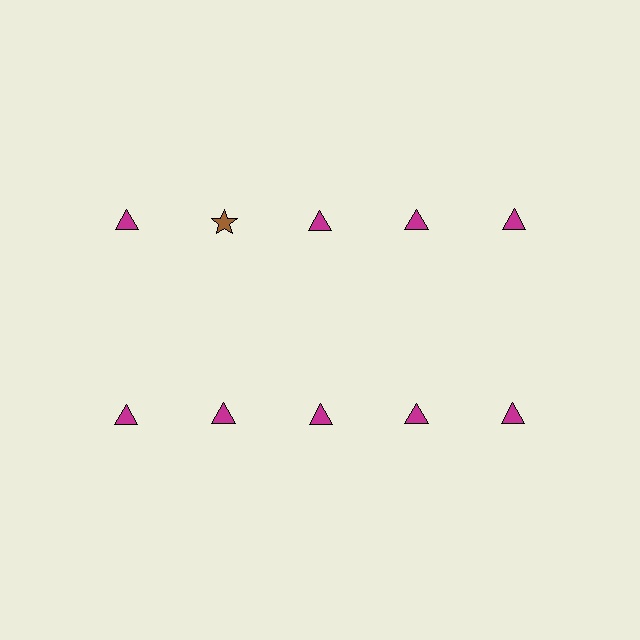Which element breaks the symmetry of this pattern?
The brown star in the top row, second from left column breaks the symmetry. All other shapes are magenta triangles.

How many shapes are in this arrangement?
There are 10 shapes arranged in a grid pattern.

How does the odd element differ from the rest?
It differs in both color (brown instead of magenta) and shape (star instead of triangle).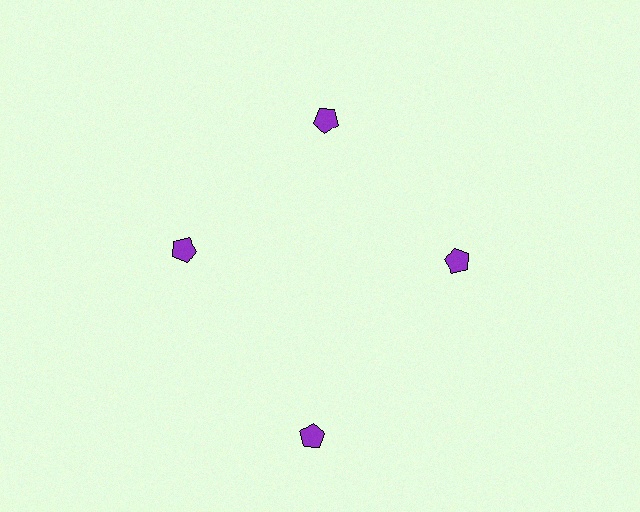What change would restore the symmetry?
The symmetry would be restored by moving it inward, back onto the ring so that all 4 pentagons sit at equal angles and equal distance from the center.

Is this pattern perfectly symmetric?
No. The 4 purple pentagons are arranged in a ring, but one element near the 6 o'clock position is pushed outward from the center, breaking the 4-fold rotational symmetry.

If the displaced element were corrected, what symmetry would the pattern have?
It would have 4-fold rotational symmetry — the pattern would map onto itself every 90 degrees.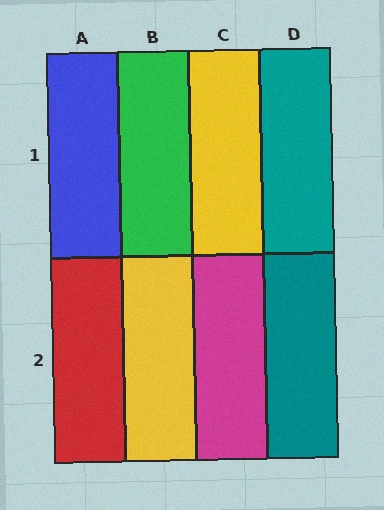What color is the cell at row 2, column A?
Red.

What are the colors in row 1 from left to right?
Blue, green, yellow, teal.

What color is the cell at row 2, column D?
Teal.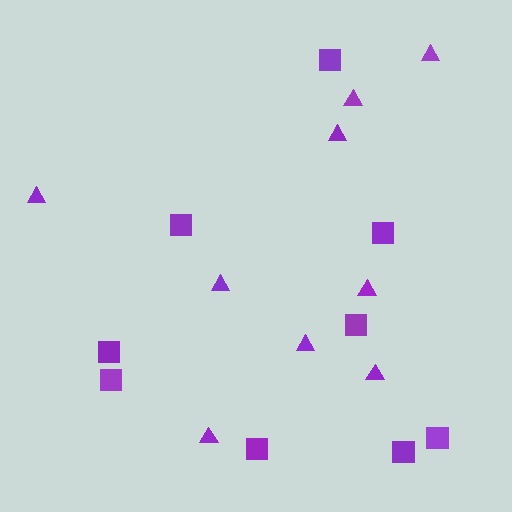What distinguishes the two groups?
There are 2 groups: one group of triangles (9) and one group of squares (9).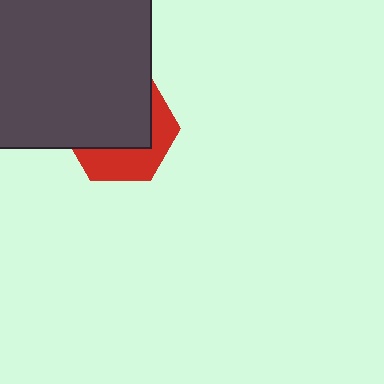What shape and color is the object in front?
The object in front is a dark gray rectangle.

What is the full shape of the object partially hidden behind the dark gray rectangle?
The partially hidden object is a red hexagon.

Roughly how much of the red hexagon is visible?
A small part of it is visible (roughly 39%).